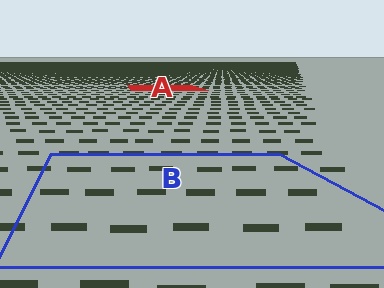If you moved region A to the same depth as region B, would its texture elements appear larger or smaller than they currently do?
They would appear larger. At a closer depth, the same texture elements are projected at a bigger on-screen size.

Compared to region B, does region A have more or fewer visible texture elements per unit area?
Region A has more texture elements per unit area — they are packed more densely because it is farther away.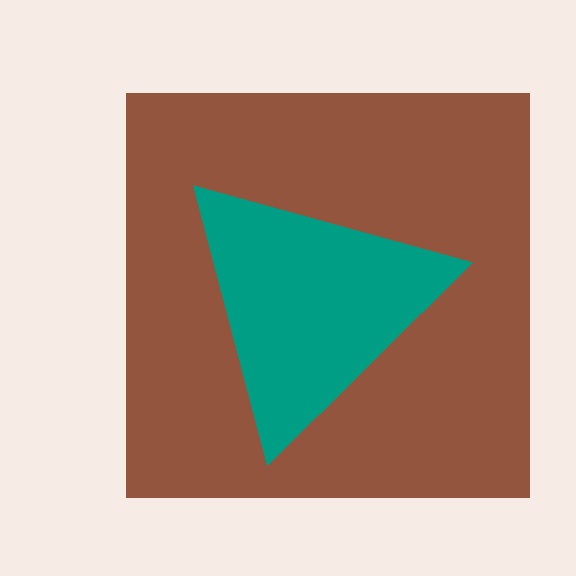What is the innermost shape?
The teal triangle.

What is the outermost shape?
The brown square.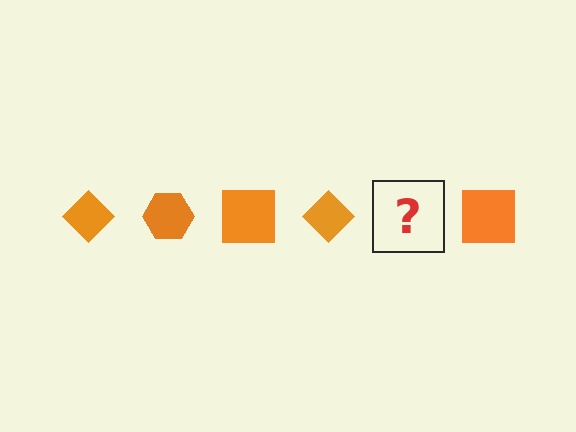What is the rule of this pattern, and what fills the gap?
The rule is that the pattern cycles through diamond, hexagon, square shapes in orange. The gap should be filled with an orange hexagon.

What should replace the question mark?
The question mark should be replaced with an orange hexagon.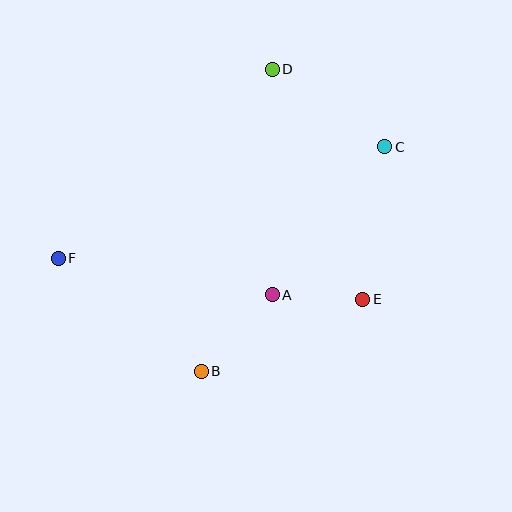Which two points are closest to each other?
Points A and E are closest to each other.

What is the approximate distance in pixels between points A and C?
The distance between A and C is approximately 186 pixels.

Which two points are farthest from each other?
Points C and F are farthest from each other.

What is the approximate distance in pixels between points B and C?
The distance between B and C is approximately 290 pixels.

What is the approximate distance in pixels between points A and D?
The distance between A and D is approximately 226 pixels.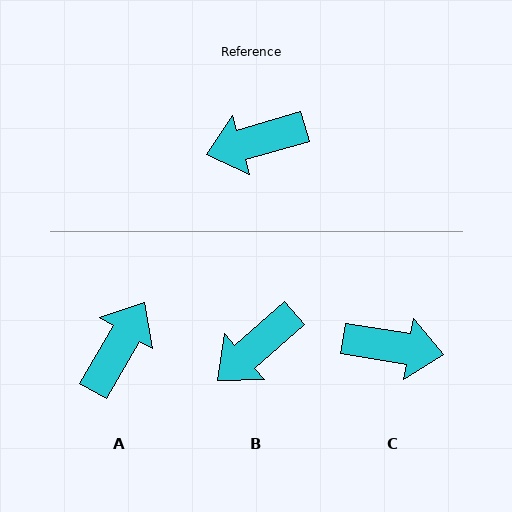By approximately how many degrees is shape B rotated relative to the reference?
Approximately 25 degrees counter-clockwise.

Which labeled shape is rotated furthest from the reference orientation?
C, about 155 degrees away.